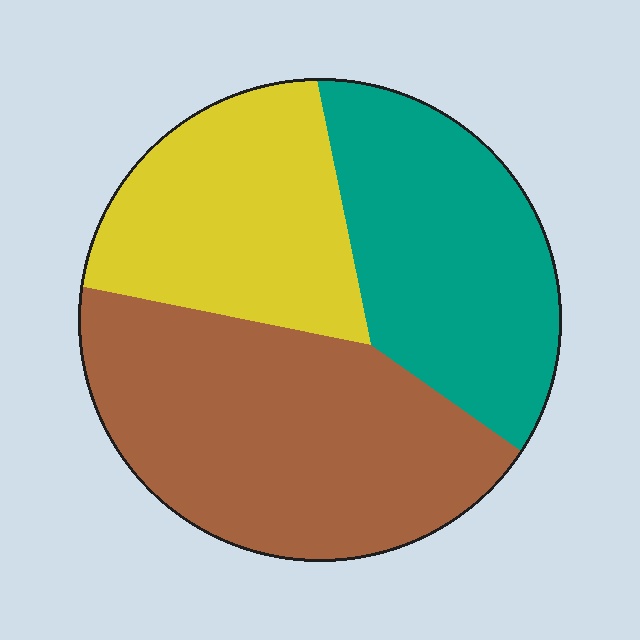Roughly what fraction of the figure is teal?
Teal covers about 30% of the figure.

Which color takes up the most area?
Brown, at roughly 40%.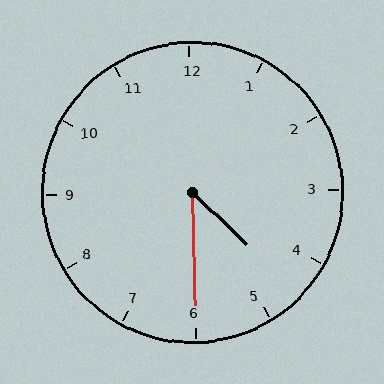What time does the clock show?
4:30.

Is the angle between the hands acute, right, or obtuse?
It is acute.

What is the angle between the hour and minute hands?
Approximately 45 degrees.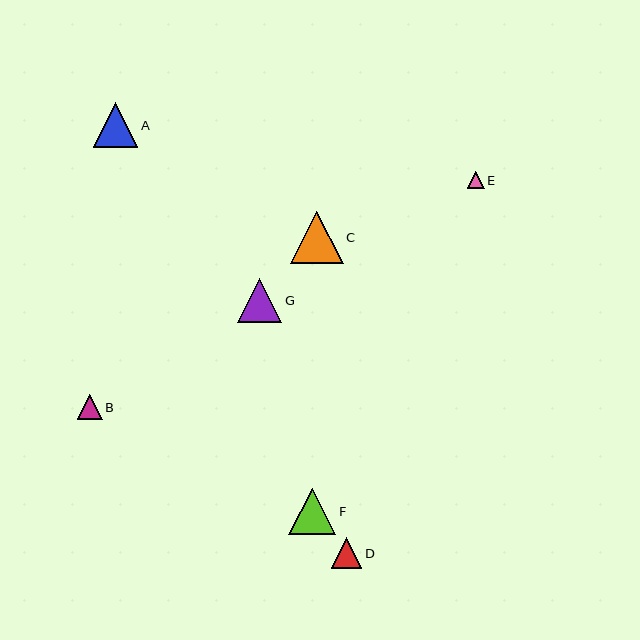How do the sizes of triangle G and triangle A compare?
Triangle G and triangle A are approximately the same size.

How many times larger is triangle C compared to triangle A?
Triangle C is approximately 1.2 times the size of triangle A.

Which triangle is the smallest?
Triangle E is the smallest with a size of approximately 17 pixels.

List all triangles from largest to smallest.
From largest to smallest: C, F, G, A, D, B, E.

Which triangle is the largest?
Triangle C is the largest with a size of approximately 52 pixels.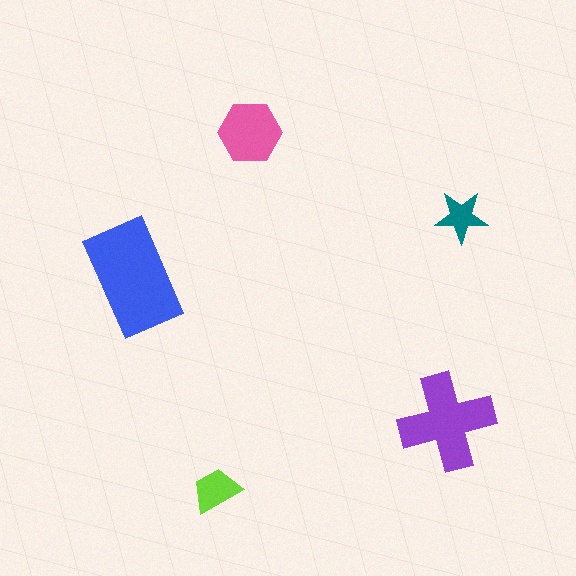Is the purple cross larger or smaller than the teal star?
Larger.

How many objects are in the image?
There are 5 objects in the image.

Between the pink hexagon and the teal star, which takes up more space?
The pink hexagon.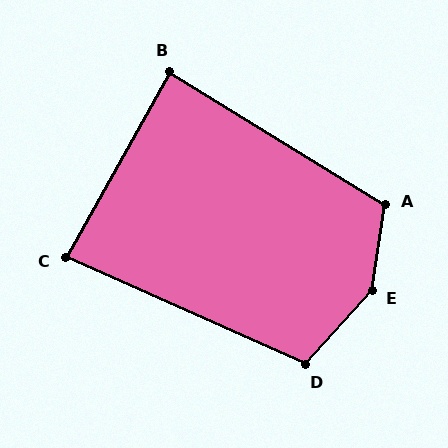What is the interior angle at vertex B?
Approximately 87 degrees (approximately right).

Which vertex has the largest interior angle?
E, at approximately 147 degrees.